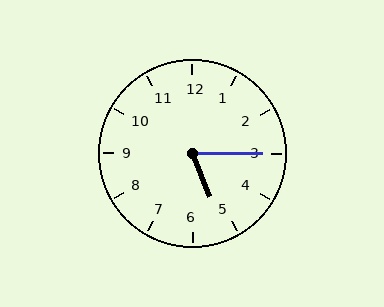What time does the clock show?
5:15.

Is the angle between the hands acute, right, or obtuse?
It is acute.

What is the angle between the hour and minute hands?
Approximately 68 degrees.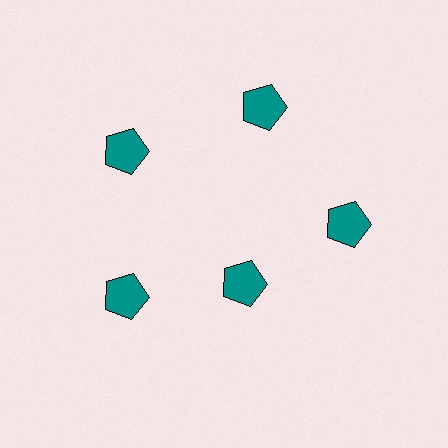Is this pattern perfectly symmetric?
No. The 5 teal pentagons are arranged in a ring, but one element near the 5 o'clock position is pulled inward toward the center, breaking the 5-fold rotational symmetry.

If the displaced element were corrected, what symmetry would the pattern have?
It would have 5-fold rotational symmetry — the pattern would map onto itself every 72 degrees.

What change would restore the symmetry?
The symmetry would be restored by moving it outward, back onto the ring so that all 5 pentagons sit at equal angles and equal distance from the center.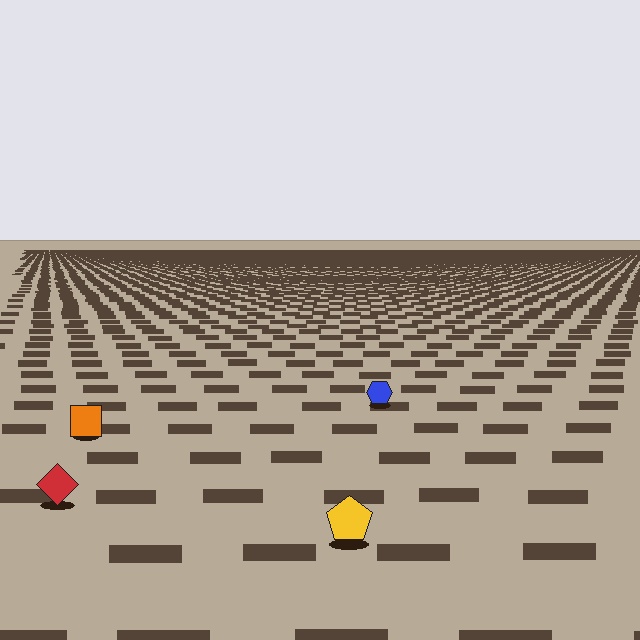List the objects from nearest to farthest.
From nearest to farthest: the yellow pentagon, the red diamond, the orange square, the blue hexagon.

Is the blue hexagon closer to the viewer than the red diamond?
No. The red diamond is closer — you can tell from the texture gradient: the ground texture is coarser near it.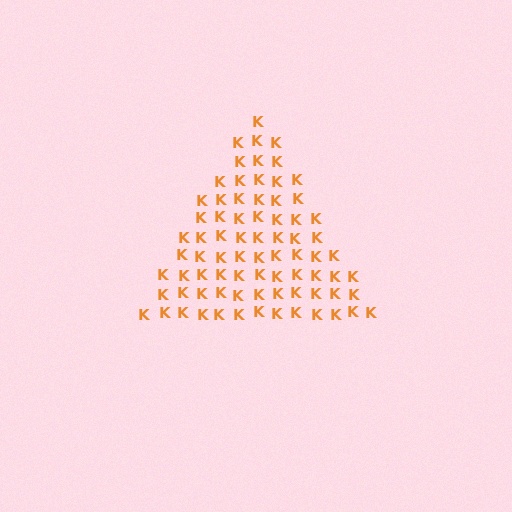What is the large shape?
The large shape is a triangle.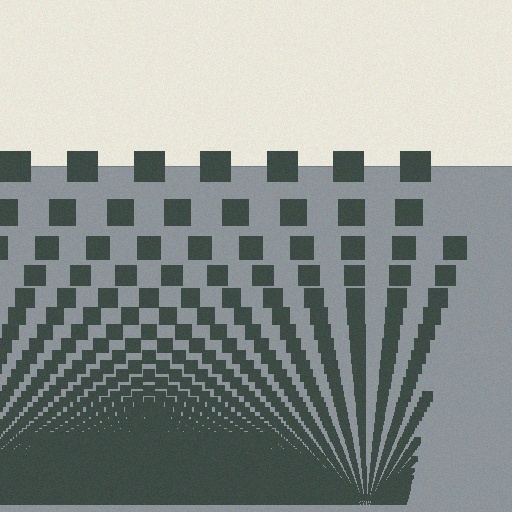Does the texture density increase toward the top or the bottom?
Density increases toward the bottom.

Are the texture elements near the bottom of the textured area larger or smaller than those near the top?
Smaller. The gradient is inverted — elements near the bottom are smaller and denser.